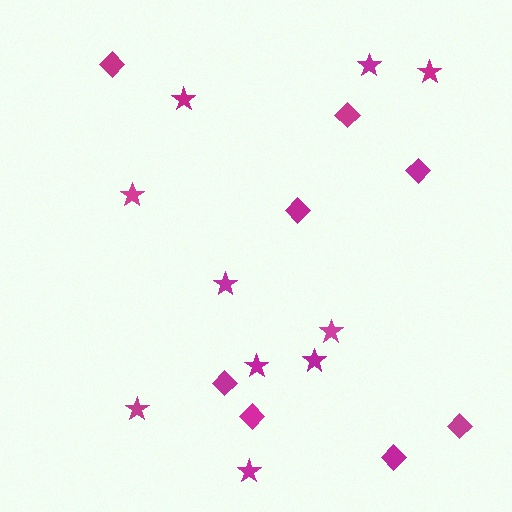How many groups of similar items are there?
There are 2 groups: one group of diamonds (8) and one group of stars (10).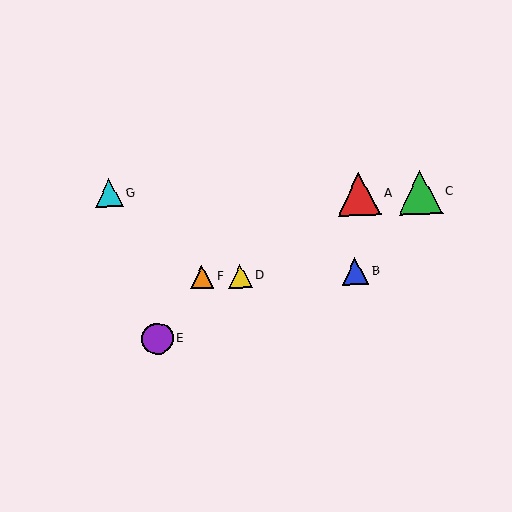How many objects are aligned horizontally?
3 objects (B, D, F) are aligned horizontally.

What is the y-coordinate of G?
Object G is at y≈193.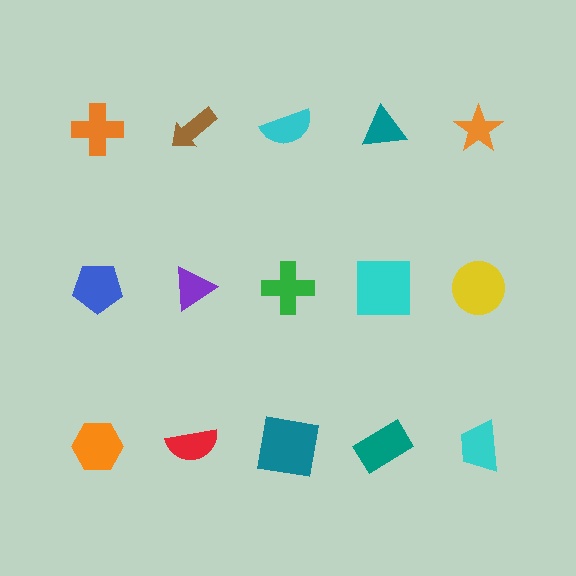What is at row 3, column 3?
A teal square.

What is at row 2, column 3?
A green cross.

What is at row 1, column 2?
A brown arrow.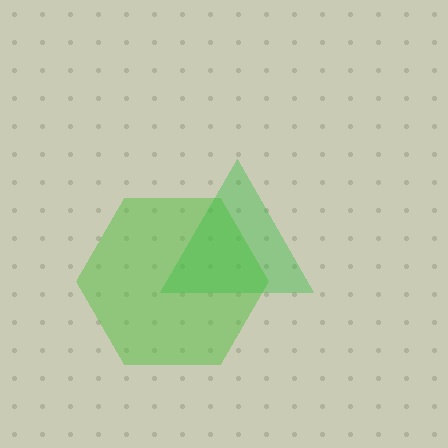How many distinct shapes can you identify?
There are 2 distinct shapes: a lime hexagon, a green triangle.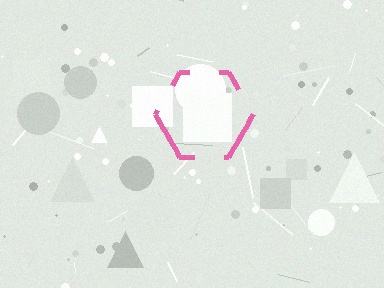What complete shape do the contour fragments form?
The contour fragments form a hexagon.